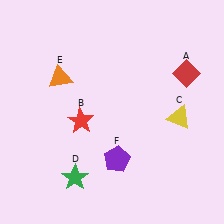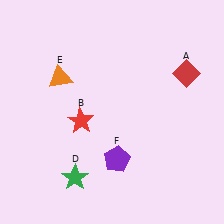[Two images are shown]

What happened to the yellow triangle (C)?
The yellow triangle (C) was removed in Image 2. It was in the bottom-right area of Image 1.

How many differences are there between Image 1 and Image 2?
There is 1 difference between the two images.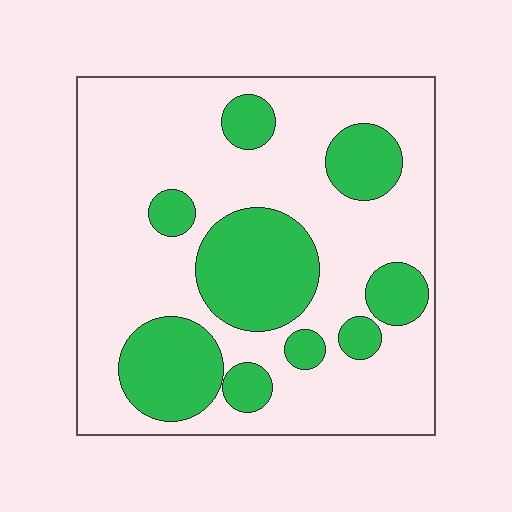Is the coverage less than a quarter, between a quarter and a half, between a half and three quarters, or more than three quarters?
Between a quarter and a half.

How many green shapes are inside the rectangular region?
9.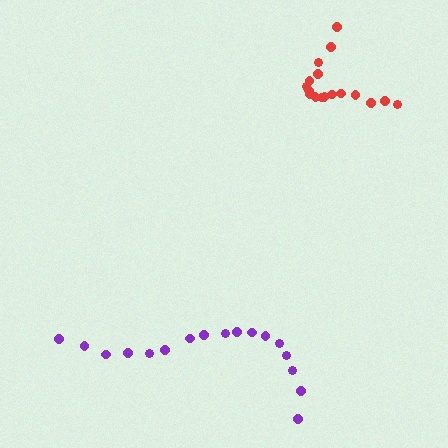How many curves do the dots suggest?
There are 2 distinct paths.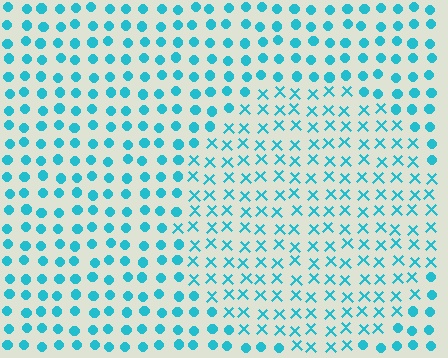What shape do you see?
I see a circle.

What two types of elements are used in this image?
The image uses X marks inside the circle region and circles outside it.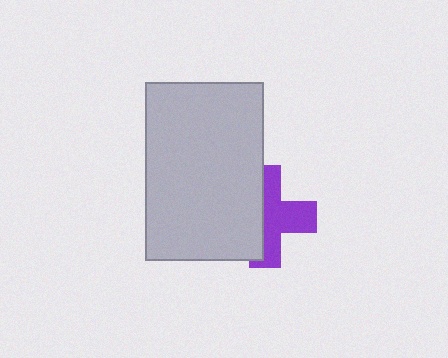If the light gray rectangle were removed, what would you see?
You would see the complete purple cross.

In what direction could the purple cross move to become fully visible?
The purple cross could move right. That would shift it out from behind the light gray rectangle entirely.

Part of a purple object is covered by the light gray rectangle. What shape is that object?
It is a cross.